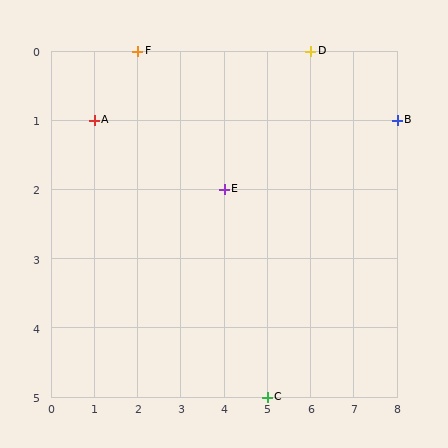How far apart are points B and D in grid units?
Points B and D are 2 columns and 1 row apart (about 2.2 grid units diagonally).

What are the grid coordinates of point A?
Point A is at grid coordinates (1, 1).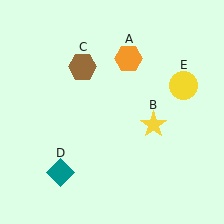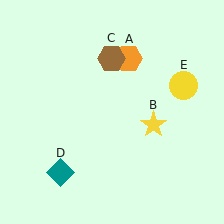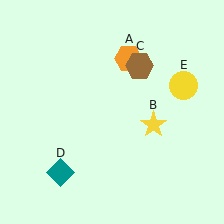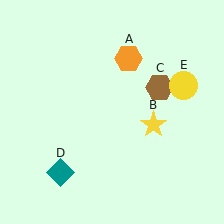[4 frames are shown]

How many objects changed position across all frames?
1 object changed position: brown hexagon (object C).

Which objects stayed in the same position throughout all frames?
Orange hexagon (object A) and yellow star (object B) and teal diamond (object D) and yellow circle (object E) remained stationary.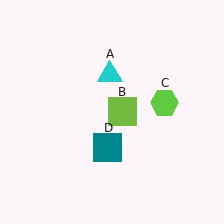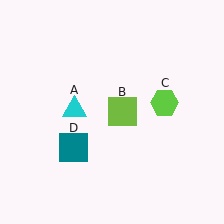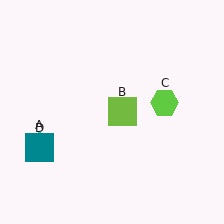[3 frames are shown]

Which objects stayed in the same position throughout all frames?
Lime square (object B) and lime hexagon (object C) remained stationary.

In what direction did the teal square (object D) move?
The teal square (object D) moved left.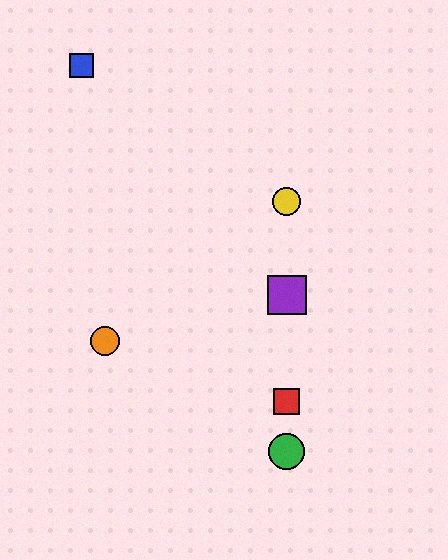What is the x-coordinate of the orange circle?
The orange circle is at x≈105.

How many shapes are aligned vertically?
4 shapes (the red square, the green circle, the yellow circle, the purple square) are aligned vertically.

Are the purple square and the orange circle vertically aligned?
No, the purple square is at x≈287 and the orange circle is at x≈105.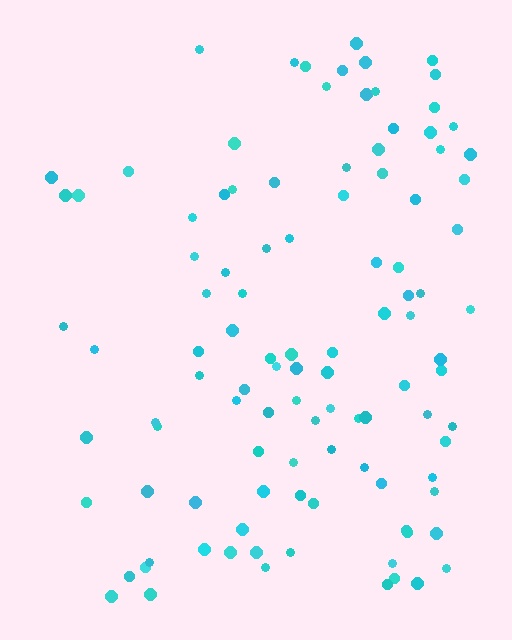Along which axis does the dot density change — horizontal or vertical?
Horizontal.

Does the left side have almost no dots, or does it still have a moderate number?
Still a moderate number, just noticeably fewer than the right.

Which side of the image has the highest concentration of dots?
The right.